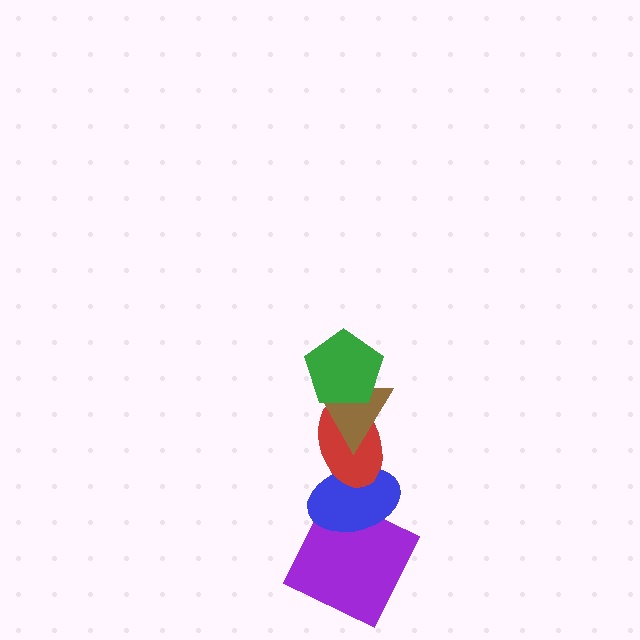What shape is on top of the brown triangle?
The green pentagon is on top of the brown triangle.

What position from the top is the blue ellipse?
The blue ellipse is 4th from the top.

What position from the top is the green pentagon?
The green pentagon is 1st from the top.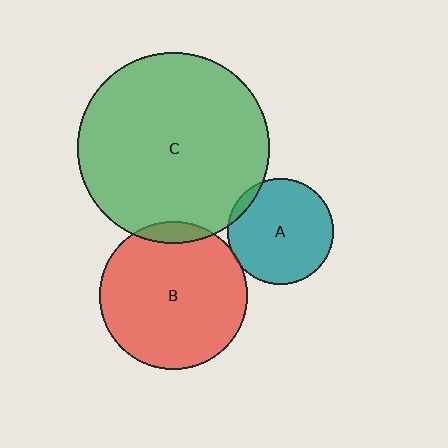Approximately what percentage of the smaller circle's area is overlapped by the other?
Approximately 5%.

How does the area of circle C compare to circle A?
Approximately 3.3 times.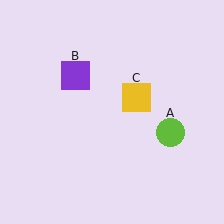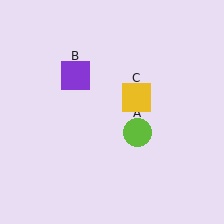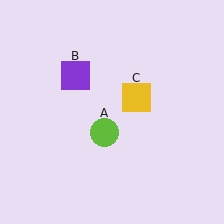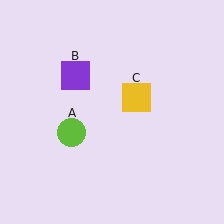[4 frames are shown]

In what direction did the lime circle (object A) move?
The lime circle (object A) moved left.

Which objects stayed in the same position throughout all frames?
Purple square (object B) and yellow square (object C) remained stationary.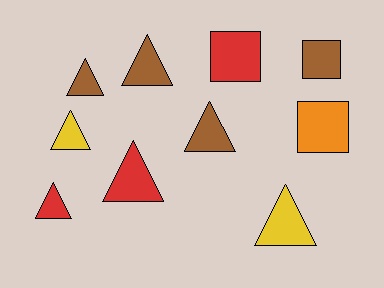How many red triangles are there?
There are 2 red triangles.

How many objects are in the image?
There are 10 objects.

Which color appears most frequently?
Brown, with 4 objects.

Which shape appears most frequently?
Triangle, with 7 objects.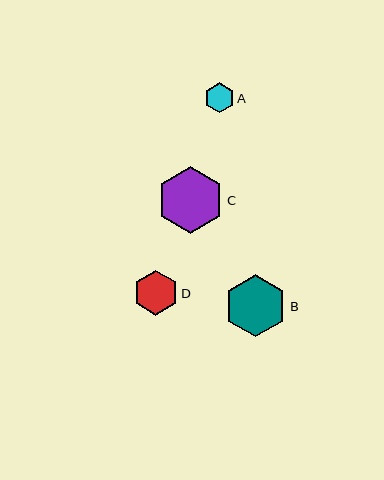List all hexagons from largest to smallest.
From largest to smallest: C, B, D, A.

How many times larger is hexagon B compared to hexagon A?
Hexagon B is approximately 2.1 times the size of hexagon A.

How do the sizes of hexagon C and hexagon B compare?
Hexagon C and hexagon B are approximately the same size.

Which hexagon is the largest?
Hexagon C is the largest with a size of approximately 67 pixels.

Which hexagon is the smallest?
Hexagon A is the smallest with a size of approximately 29 pixels.